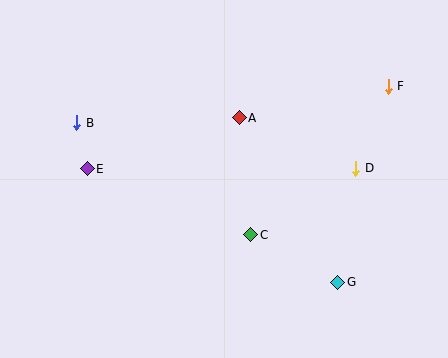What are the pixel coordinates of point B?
Point B is at (77, 123).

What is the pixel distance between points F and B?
The distance between F and B is 314 pixels.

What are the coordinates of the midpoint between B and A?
The midpoint between B and A is at (158, 120).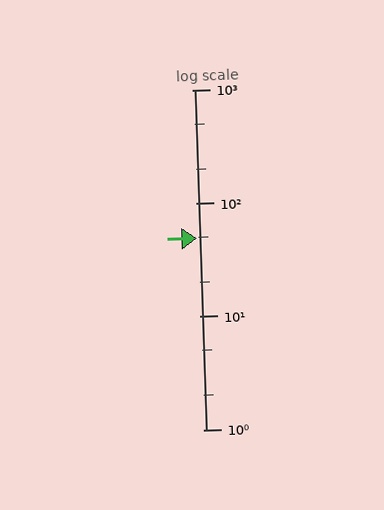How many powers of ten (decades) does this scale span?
The scale spans 3 decades, from 1 to 1000.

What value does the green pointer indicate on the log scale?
The pointer indicates approximately 49.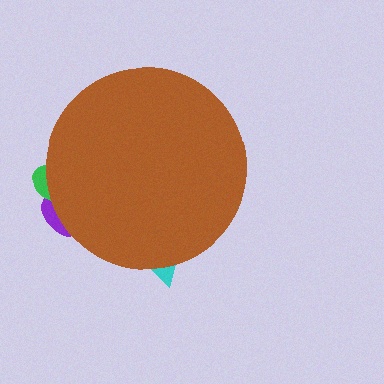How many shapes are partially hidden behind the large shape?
3 shapes are partially hidden.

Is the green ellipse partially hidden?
Yes, the green ellipse is partially hidden behind the brown circle.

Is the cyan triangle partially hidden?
Yes, the cyan triangle is partially hidden behind the brown circle.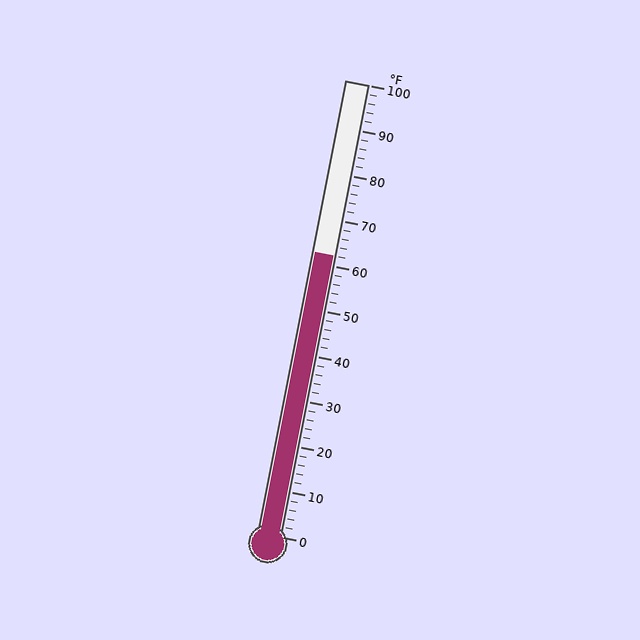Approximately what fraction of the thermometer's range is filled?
The thermometer is filled to approximately 60% of its range.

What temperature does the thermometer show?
The thermometer shows approximately 62°F.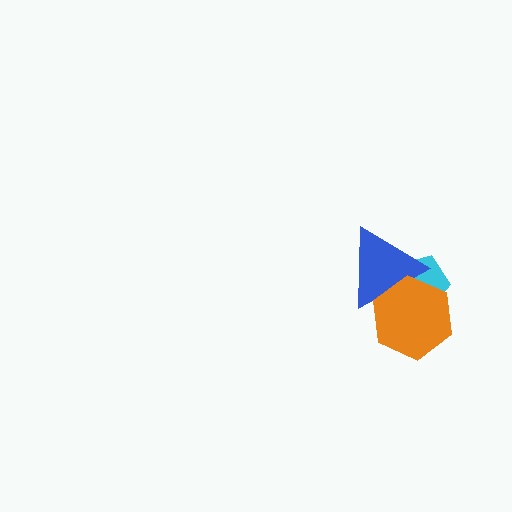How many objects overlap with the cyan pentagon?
2 objects overlap with the cyan pentagon.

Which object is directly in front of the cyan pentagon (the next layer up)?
The blue triangle is directly in front of the cyan pentagon.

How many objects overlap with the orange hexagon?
2 objects overlap with the orange hexagon.